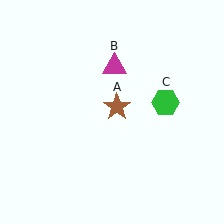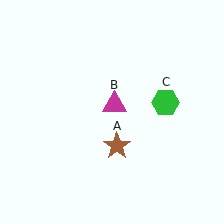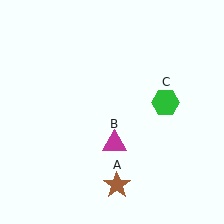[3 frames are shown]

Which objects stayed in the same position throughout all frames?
Green hexagon (object C) remained stationary.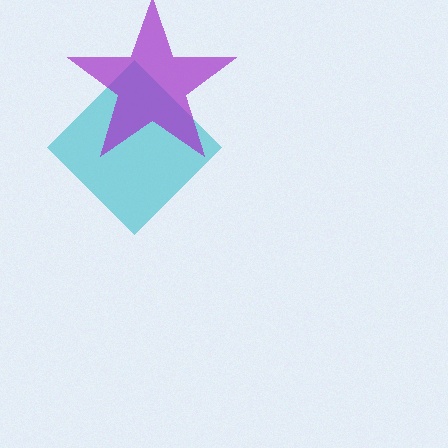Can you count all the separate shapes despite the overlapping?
Yes, there are 2 separate shapes.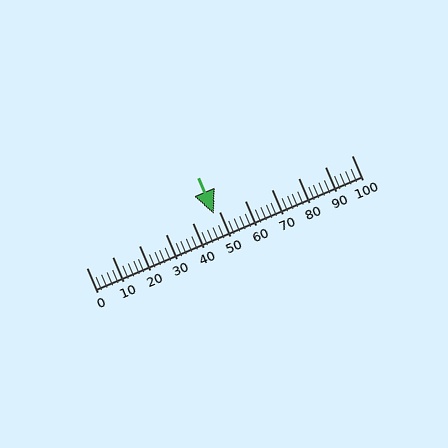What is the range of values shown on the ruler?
The ruler shows values from 0 to 100.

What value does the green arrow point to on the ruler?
The green arrow points to approximately 48.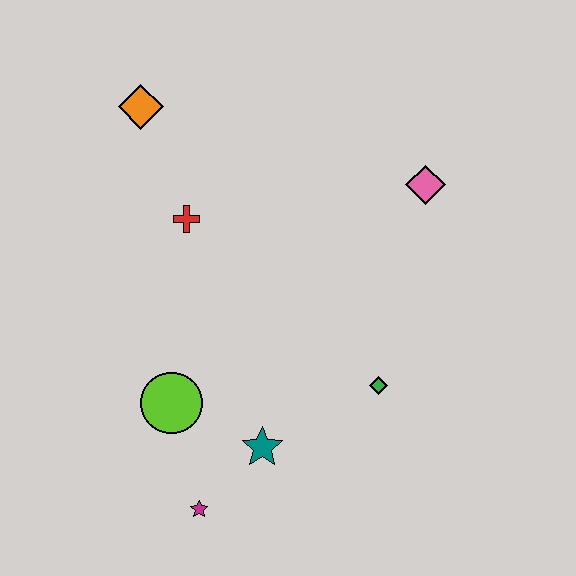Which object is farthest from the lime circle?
The pink diamond is farthest from the lime circle.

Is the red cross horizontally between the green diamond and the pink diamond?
No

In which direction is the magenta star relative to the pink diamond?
The magenta star is below the pink diamond.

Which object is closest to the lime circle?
The teal star is closest to the lime circle.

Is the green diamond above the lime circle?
Yes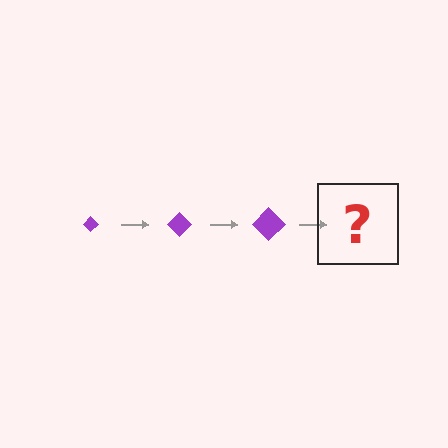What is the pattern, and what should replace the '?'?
The pattern is that the diamond gets progressively larger each step. The '?' should be a purple diamond, larger than the previous one.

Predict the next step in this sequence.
The next step is a purple diamond, larger than the previous one.